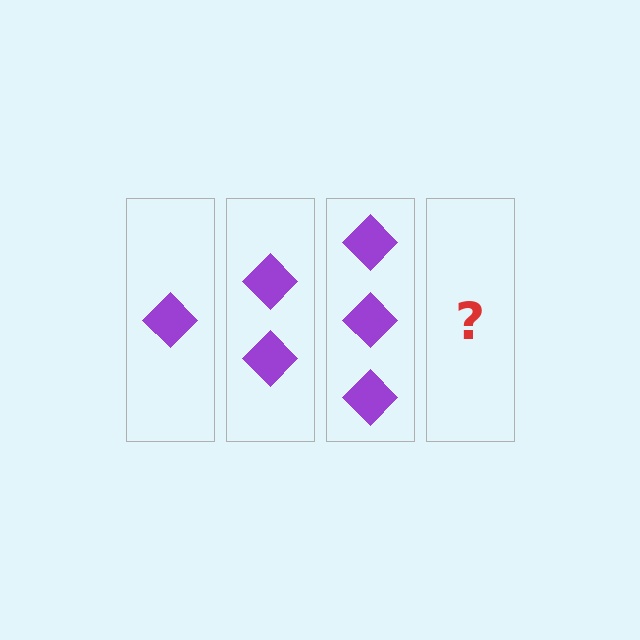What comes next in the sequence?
The next element should be 4 diamonds.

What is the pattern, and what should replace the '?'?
The pattern is that each step adds one more diamond. The '?' should be 4 diamonds.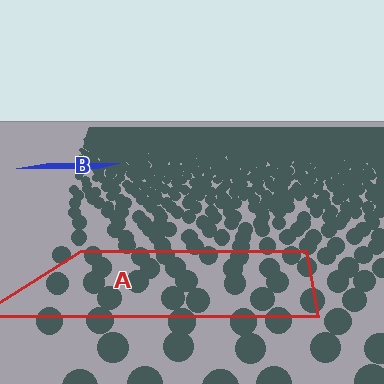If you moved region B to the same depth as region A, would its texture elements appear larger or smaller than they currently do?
They would appear larger. At a closer depth, the same texture elements are projected at a bigger on-screen size.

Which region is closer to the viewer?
Region A is closer. The texture elements there are larger and more spread out.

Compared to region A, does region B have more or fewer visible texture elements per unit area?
Region B has more texture elements per unit area — they are packed more densely because it is farther away.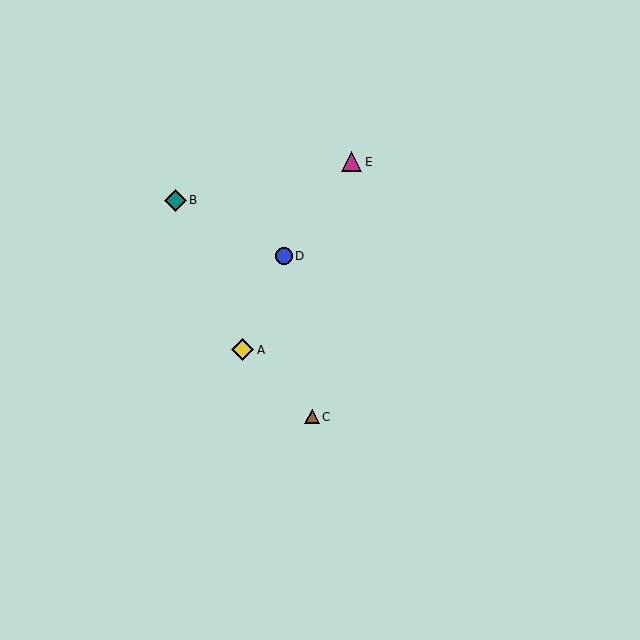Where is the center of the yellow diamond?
The center of the yellow diamond is at (243, 350).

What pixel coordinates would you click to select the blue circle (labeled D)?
Click at (284, 256) to select the blue circle D.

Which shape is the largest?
The yellow diamond (labeled A) is the largest.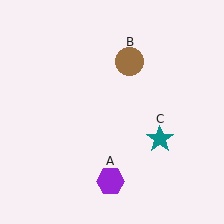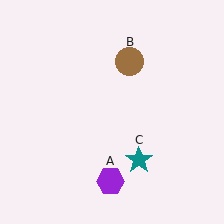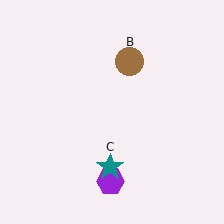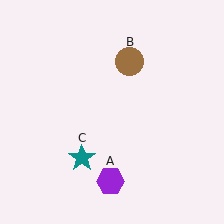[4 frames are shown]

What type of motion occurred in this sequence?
The teal star (object C) rotated clockwise around the center of the scene.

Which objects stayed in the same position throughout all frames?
Purple hexagon (object A) and brown circle (object B) remained stationary.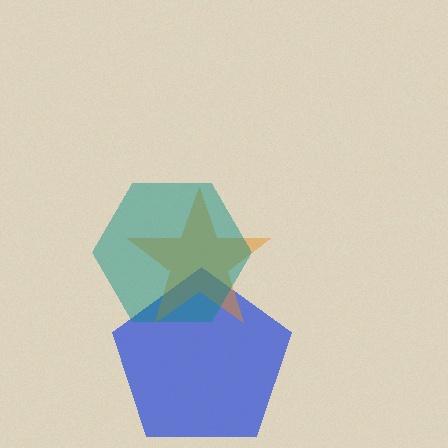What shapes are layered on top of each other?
The layered shapes are: a blue pentagon, an orange star, a teal hexagon.